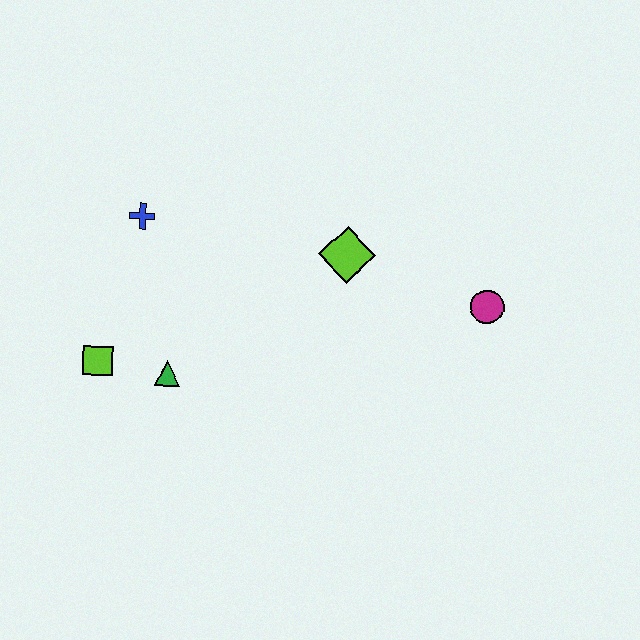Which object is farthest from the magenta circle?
The lime square is farthest from the magenta circle.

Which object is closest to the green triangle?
The lime square is closest to the green triangle.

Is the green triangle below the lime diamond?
Yes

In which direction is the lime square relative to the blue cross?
The lime square is below the blue cross.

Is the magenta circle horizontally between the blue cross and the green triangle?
No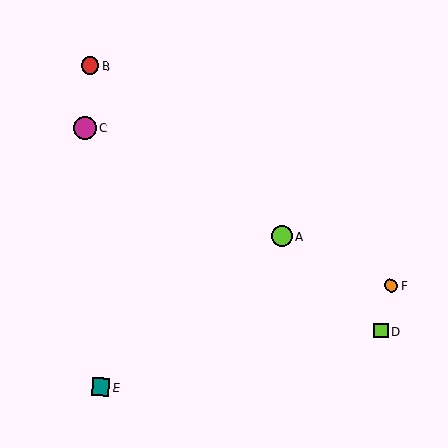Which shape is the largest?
The magenta circle (labeled C) is the largest.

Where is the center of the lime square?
The center of the lime square is at (381, 331).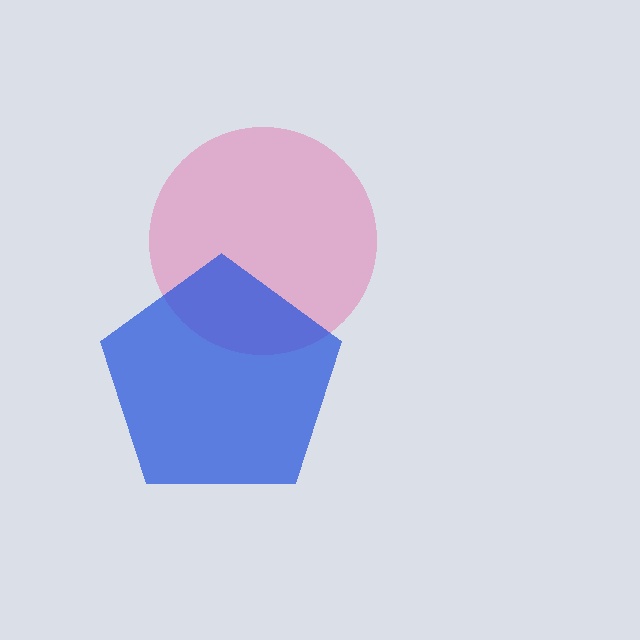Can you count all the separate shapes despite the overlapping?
Yes, there are 2 separate shapes.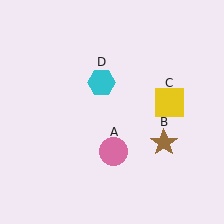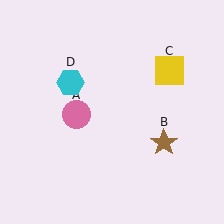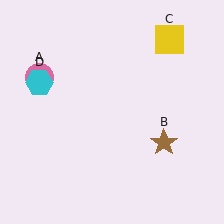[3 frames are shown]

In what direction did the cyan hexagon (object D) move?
The cyan hexagon (object D) moved left.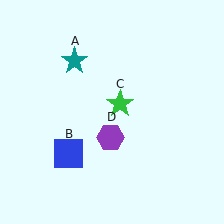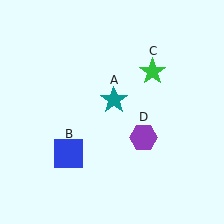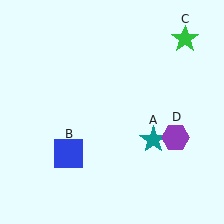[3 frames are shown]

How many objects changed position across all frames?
3 objects changed position: teal star (object A), green star (object C), purple hexagon (object D).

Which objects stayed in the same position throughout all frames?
Blue square (object B) remained stationary.